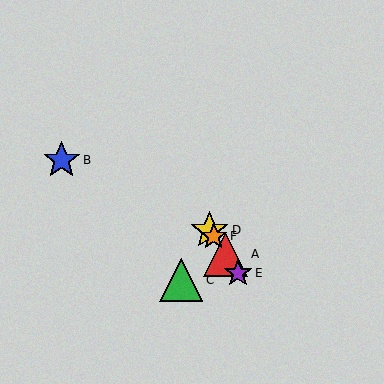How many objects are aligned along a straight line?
4 objects (A, D, E, F) are aligned along a straight line.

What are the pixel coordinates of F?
Object F is at (214, 236).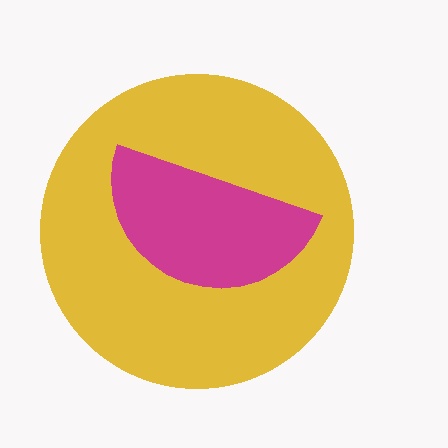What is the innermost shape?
The magenta semicircle.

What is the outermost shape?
The yellow circle.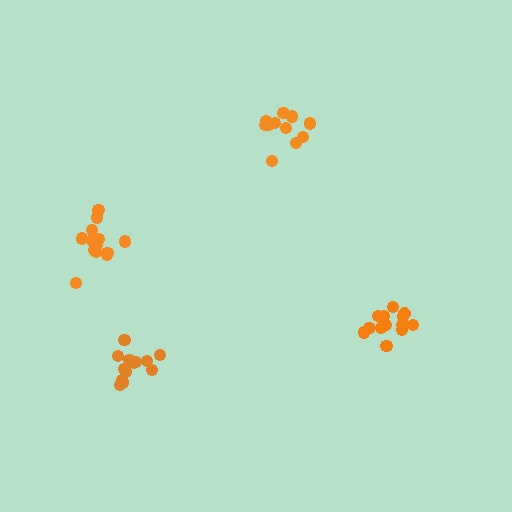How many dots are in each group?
Group 1: 11 dots, Group 2: 14 dots, Group 3: 13 dots, Group 4: 14 dots (52 total).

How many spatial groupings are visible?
There are 4 spatial groupings.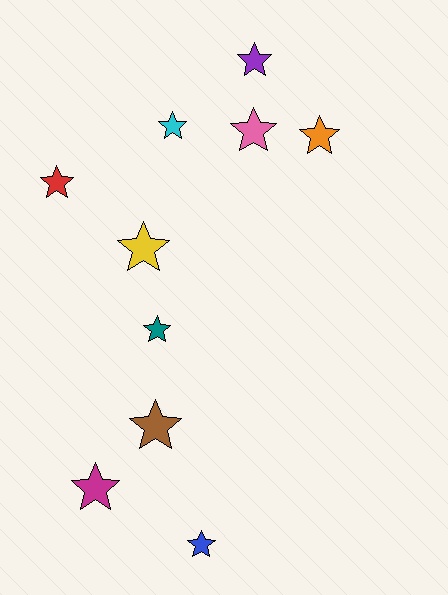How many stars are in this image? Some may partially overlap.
There are 10 stars.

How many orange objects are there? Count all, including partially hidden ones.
There is 1 orange object.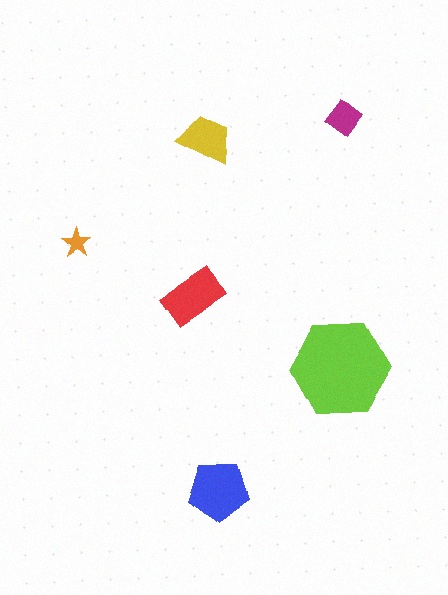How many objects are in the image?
There are 6 objects in the image.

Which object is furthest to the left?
The orange star is leftmost.